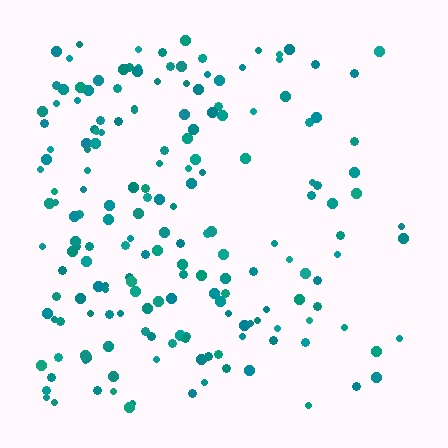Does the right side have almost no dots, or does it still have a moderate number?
Still a moderate number, just noticeably fewer than the left.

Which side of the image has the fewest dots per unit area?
The right.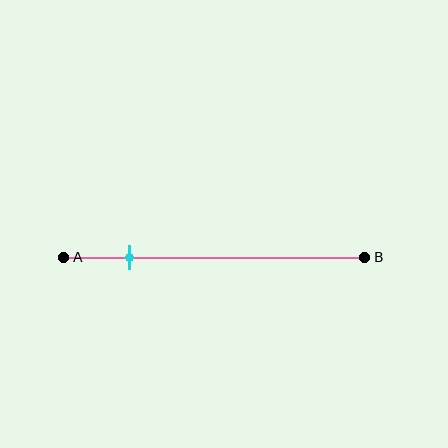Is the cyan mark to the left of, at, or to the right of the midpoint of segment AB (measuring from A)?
The cyan mark is to the left of the midpoint of segment AB.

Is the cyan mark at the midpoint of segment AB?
No, the mark is at about 20% from A, not at the 50% midpoint.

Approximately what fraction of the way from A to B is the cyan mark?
The cyan mark is approximately 20% of the way from A to B.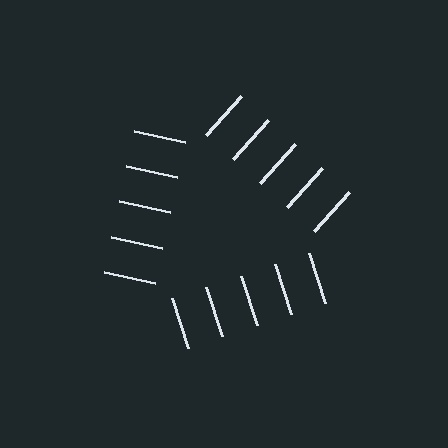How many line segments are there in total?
15 — 5 along each of the 3 edges.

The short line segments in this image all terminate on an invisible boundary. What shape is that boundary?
An illusory triangle — the line segments terminate on its edges but no continuous stroke is drawn.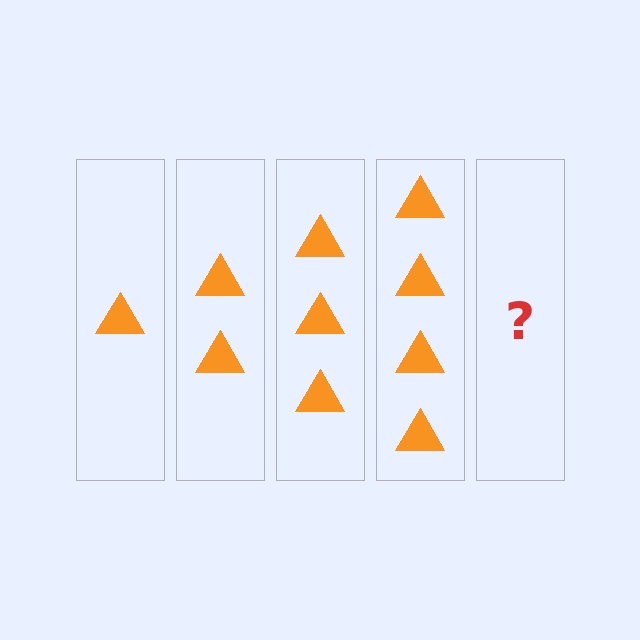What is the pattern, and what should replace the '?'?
The pattern is that each step adds one more triangle. The '?' should be 5 triangles.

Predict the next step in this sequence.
The next step is 5 triangles.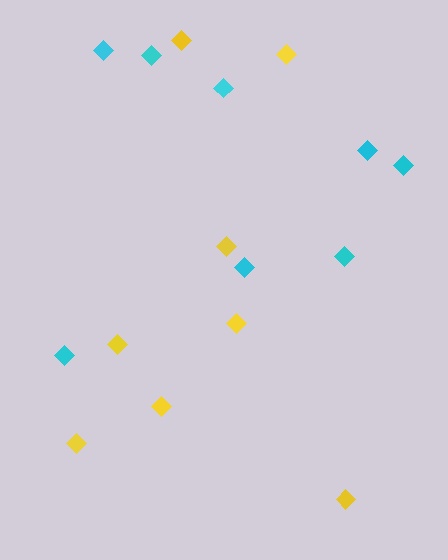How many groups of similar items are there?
There are 2 groups: one group of cyan diamonds (8) and one group of yellow diamonds (8).